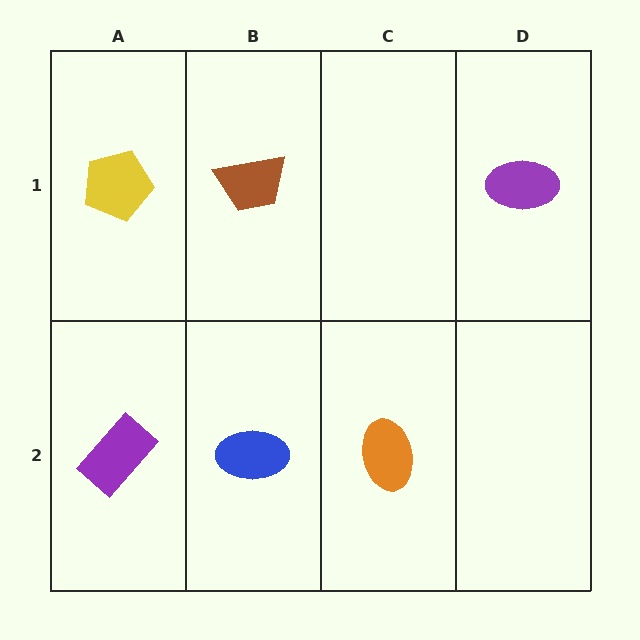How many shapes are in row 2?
3 shapes.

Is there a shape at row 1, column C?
No, that cell is empty.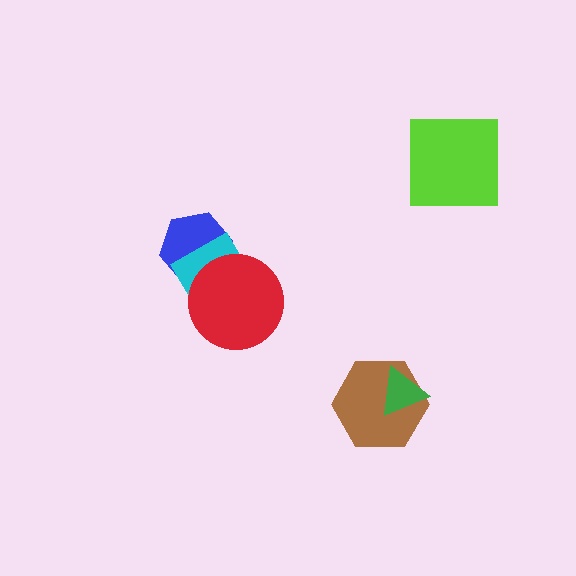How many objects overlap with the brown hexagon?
1 object overlaps with the brown hexagon.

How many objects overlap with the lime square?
0 objects overlap with the lime square.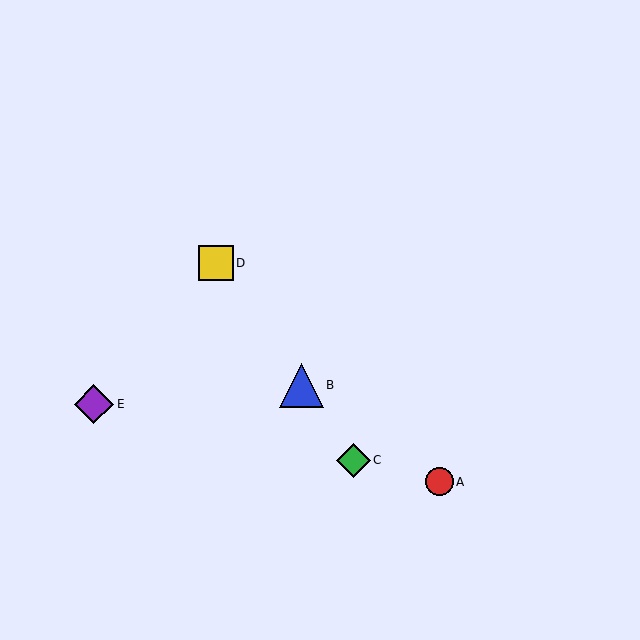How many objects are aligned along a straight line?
3 objects (B, C, D) are aligned along a straight line.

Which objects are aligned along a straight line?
Objects B, C, D are aligned along a straight line.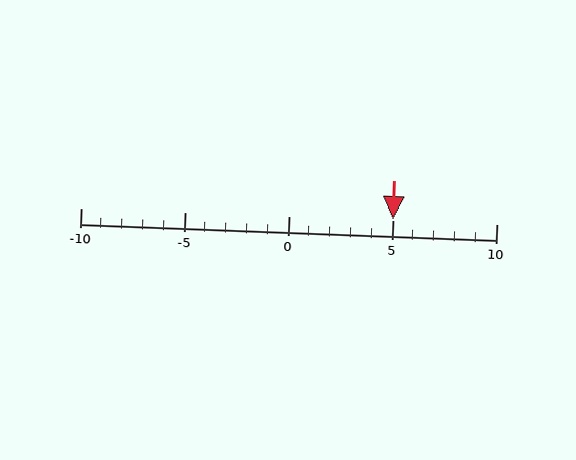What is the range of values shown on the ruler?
The ruler shows values from -10 to 10.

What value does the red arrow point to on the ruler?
The red arrow points to approximately 5.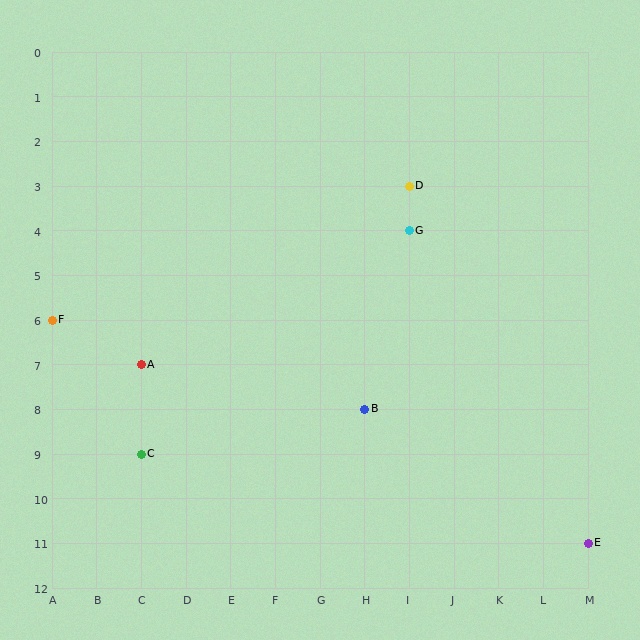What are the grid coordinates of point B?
Point B is at grid coordinates (H, 8).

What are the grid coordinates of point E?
Point E is at grid coordinates (M, 11).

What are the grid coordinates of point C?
Point C is at grid coordinates (C, 9).